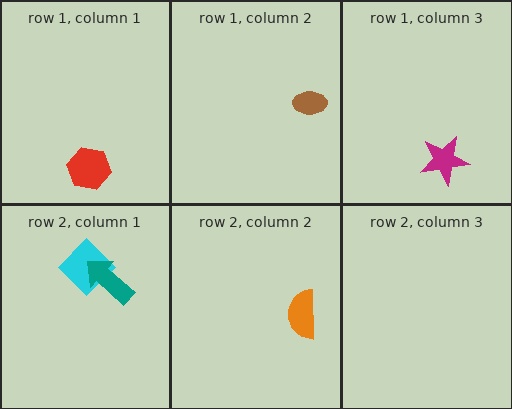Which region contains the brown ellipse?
The row 1, column 2 region.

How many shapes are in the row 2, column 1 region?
2.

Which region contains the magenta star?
The row 1, column 3 region.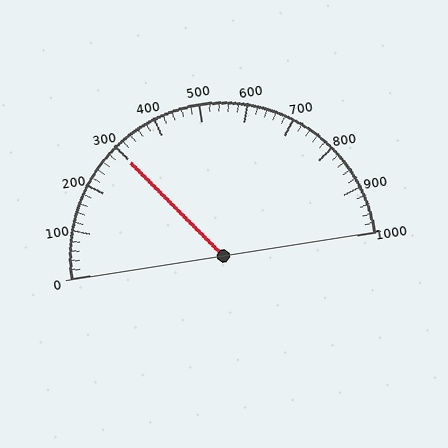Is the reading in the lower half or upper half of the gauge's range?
The reading is in the lower half of the range (0 to 1000).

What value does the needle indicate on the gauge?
The needle indicates approximately 300.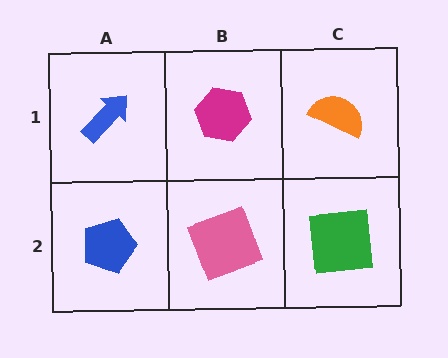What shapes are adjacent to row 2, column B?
A magenta hexagon (row 1, column B), a blue pentagon (row 2, column A), a green square (row 2, column C).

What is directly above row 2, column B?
A magenta hexagon.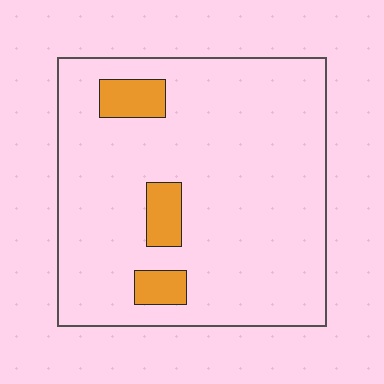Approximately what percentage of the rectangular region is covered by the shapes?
Approximately 10%.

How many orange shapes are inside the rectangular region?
3.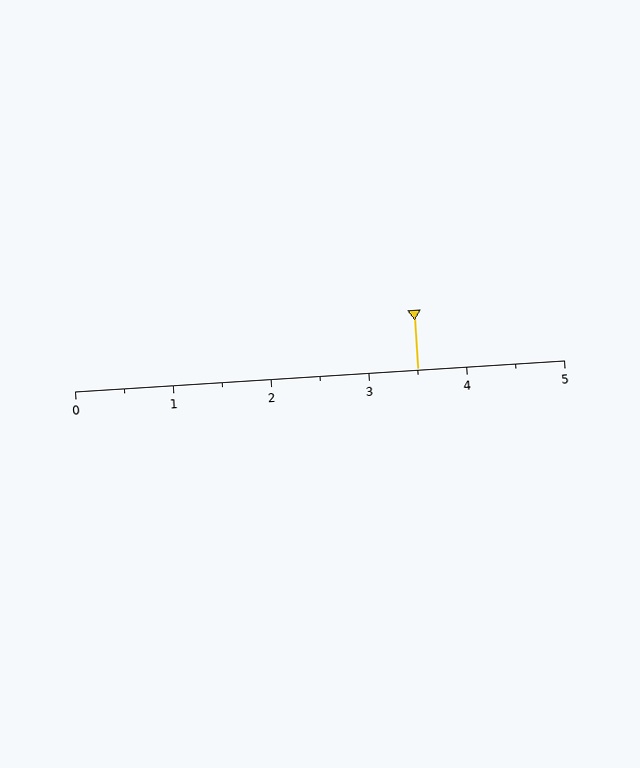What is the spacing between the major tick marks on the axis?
The major ticks are spaced 1 apart.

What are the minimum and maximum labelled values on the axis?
The axis runs from 0 to 5.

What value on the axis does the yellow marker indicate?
The marker indicates approximately 3.5.